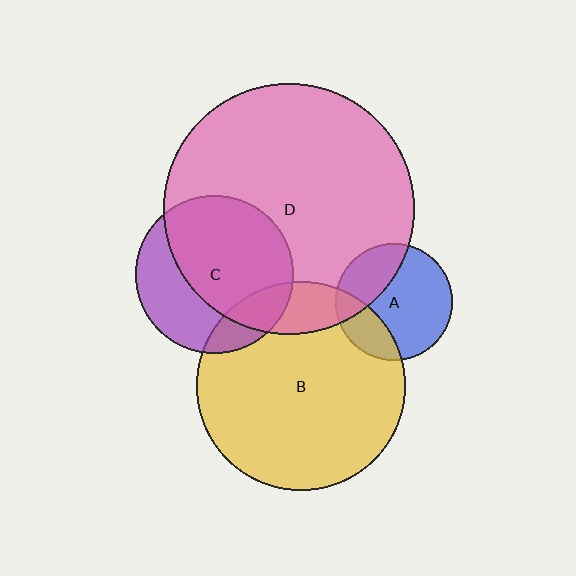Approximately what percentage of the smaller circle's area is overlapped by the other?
Approximately 15%.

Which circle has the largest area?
Circle D (pink).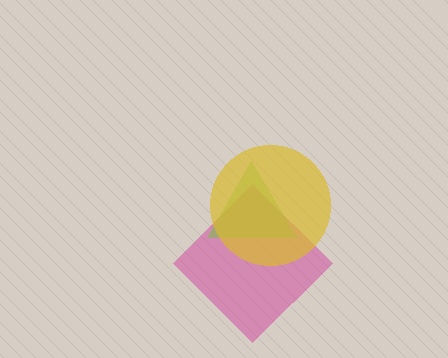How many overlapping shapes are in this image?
There are 3 overlapping shapes in the image.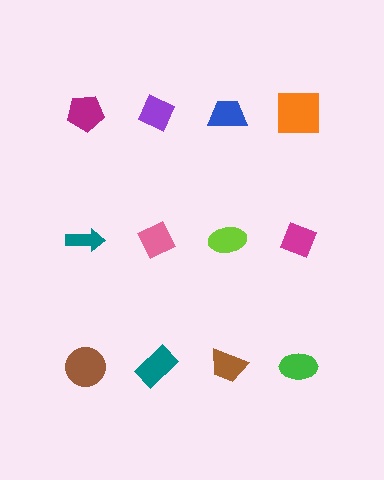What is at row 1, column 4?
An orange square.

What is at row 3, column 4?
A green ellipse.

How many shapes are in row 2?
4 shapes.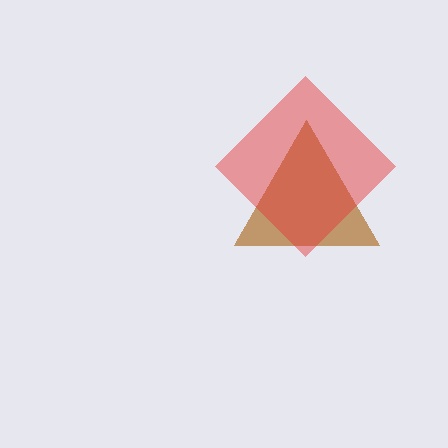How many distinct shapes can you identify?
There are 2 distinct shapes: a brown triangle, a red diamond.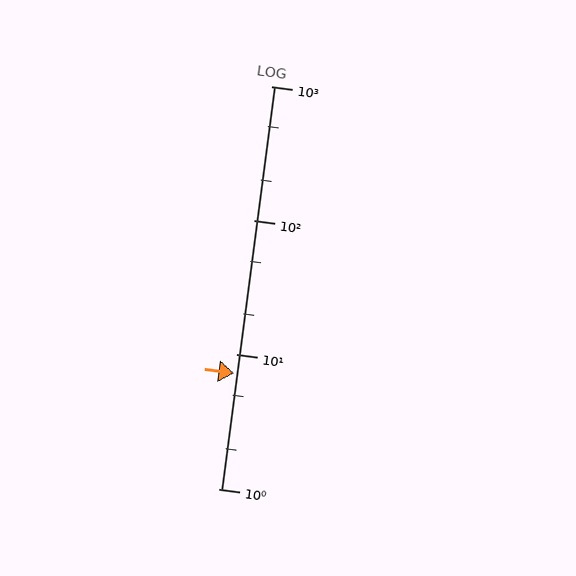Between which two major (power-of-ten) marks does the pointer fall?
The pointer is between 1 and 10.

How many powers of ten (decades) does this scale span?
The scale spans 3 decades, from 1 to 1000.